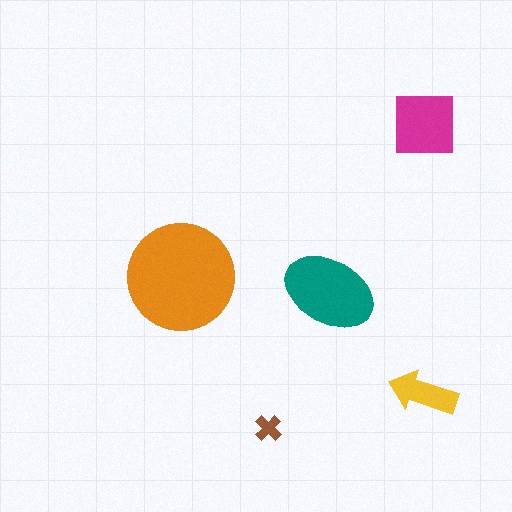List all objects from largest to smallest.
The orange circle, the teal ellipse, the magenta square, the yellow arrow, the brown cross.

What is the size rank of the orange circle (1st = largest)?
1st.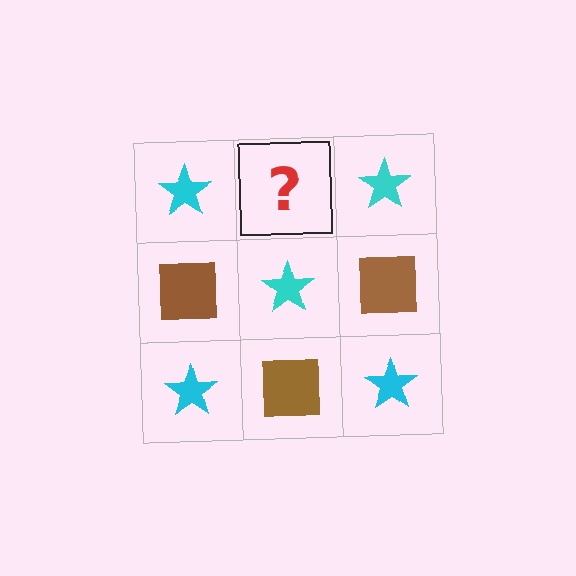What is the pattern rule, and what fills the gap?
The rule is that it alternates cyan star and brown square in a checkerboard pattern. The gap should be filled with a brown square.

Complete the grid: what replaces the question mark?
The question mark should be replaced with a brown square.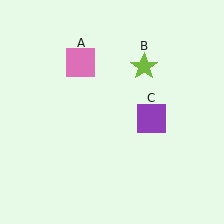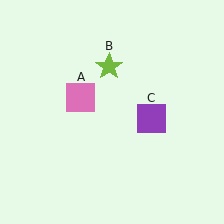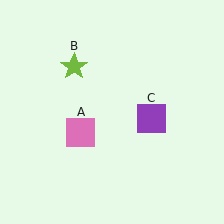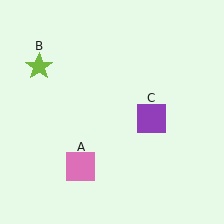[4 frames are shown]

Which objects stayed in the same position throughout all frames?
Purple square (object C) remained stationary.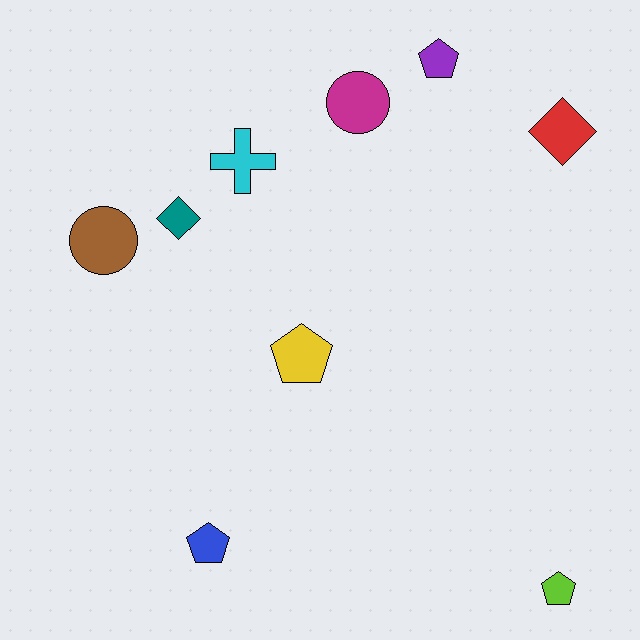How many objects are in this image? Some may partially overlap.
There are 9 objects.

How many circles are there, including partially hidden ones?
There are 2 circles.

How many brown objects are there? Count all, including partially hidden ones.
There is 1 brown object.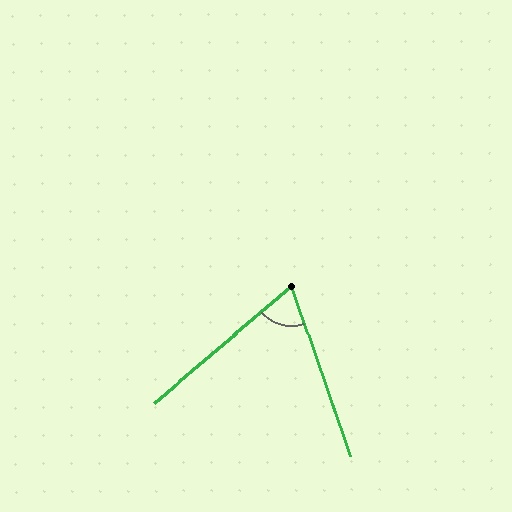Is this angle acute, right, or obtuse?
It is acute.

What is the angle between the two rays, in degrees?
Approximately 68 degrees.